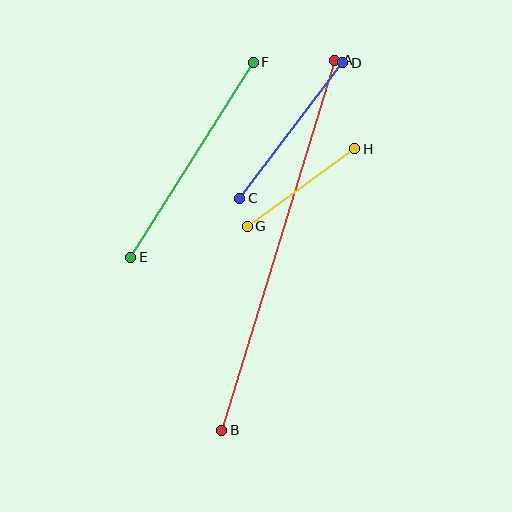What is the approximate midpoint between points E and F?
The midpoint is at approximately (192, 160) pixels.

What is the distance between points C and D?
The distance is approximately 170 pixels.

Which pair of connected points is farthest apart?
Points A and B are farthest apart.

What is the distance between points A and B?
The distance is approximately 387 pixels.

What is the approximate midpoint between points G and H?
The midpoint is at approximately (301, 187) pixels.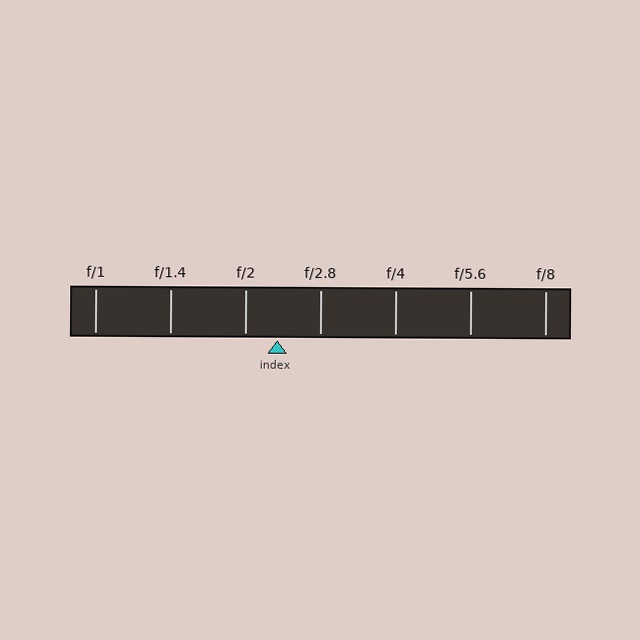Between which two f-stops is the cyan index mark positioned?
The index mark is between f/2 and f/2.8.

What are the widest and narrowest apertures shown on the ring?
The widest aperture shown is f/1 and the narrowest is f/8.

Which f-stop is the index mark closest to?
The index mark is closest to f/2.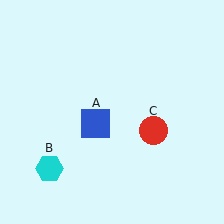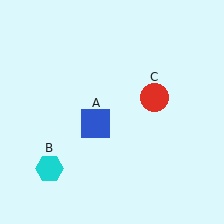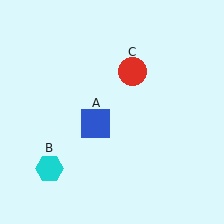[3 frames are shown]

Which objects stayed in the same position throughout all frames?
Blue square (object A) and cyan hexagon (object B) remained stationary.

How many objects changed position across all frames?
1 object changed position: red circle (object C).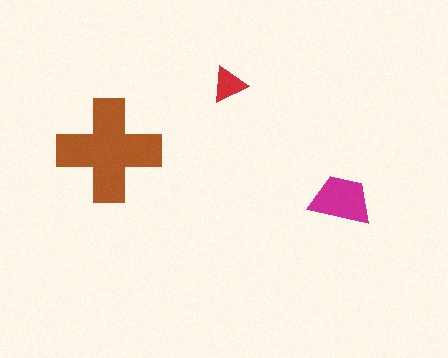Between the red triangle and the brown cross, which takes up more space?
The brown cross.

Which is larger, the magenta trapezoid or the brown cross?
The brown cross.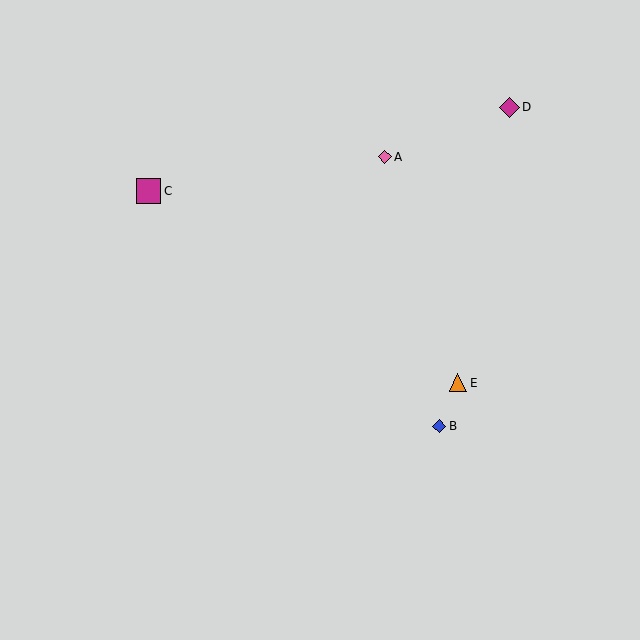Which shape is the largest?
The magenta square (labeled C) is the largest.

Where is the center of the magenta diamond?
The center of the magenta diamond is at (509, 107).